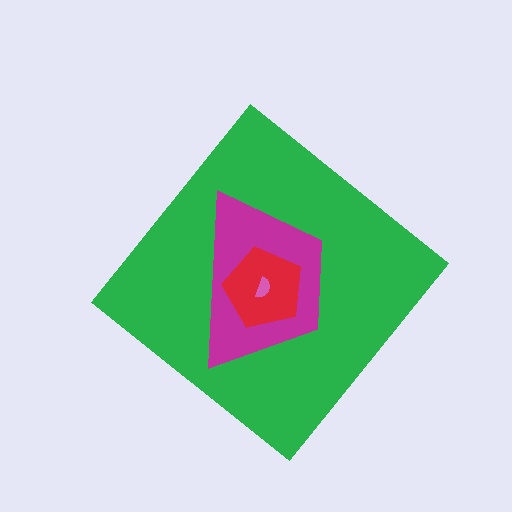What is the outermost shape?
The green diamond.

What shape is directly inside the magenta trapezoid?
The red pentagon.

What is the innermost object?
The pink semicircle.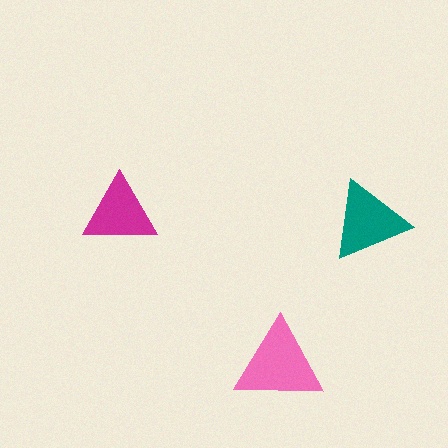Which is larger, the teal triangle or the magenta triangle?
The teal one.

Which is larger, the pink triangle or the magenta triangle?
The pink one.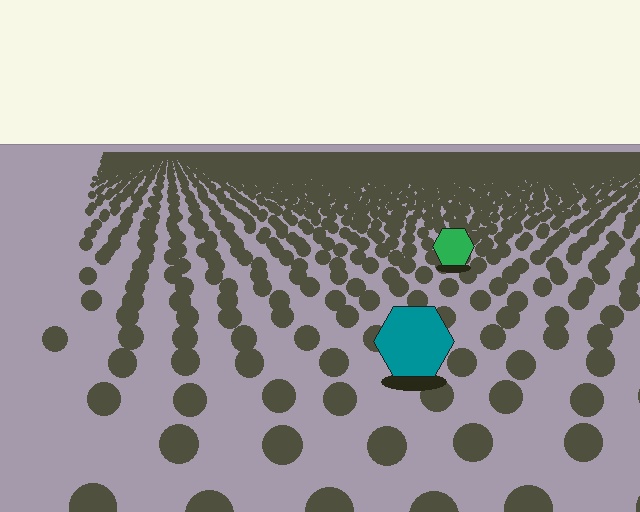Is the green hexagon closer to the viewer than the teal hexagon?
No. The teal hexagon is closer — you can tell from the texture gradient: the ground texture is coarser near it.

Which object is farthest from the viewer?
The green hexagon is farthest from the viewer. It appears smaller and the ground texture around it is denser.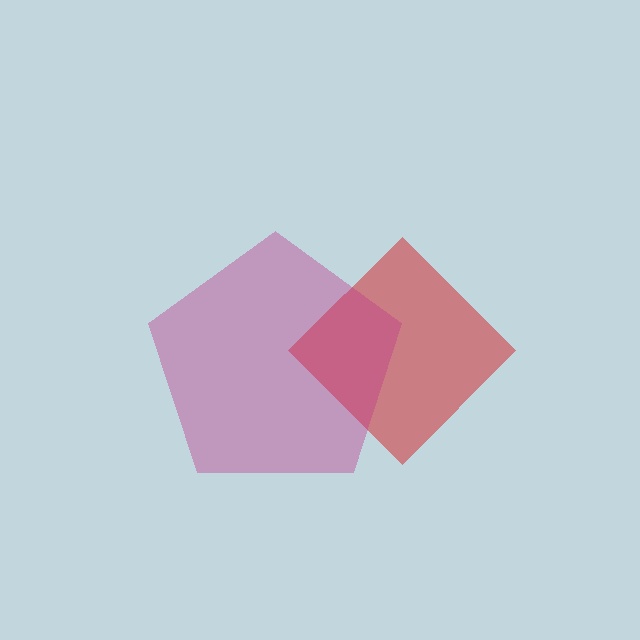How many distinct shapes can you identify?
There are 2 distinct shapes: a red diamond, a magenta pentagon.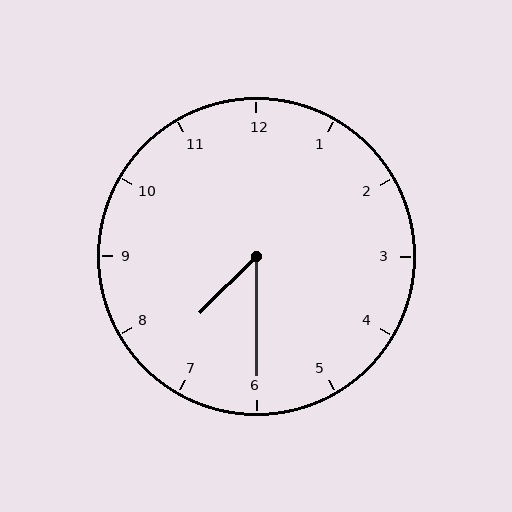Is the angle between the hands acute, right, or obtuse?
It is acute.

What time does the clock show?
7:30.